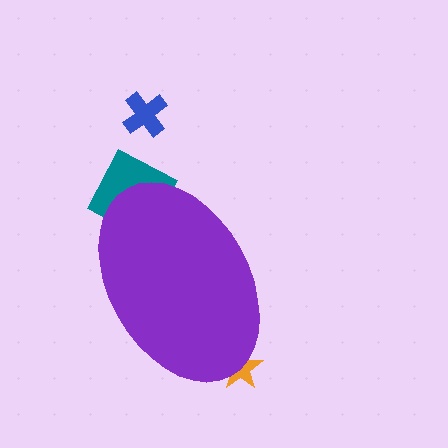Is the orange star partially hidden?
Yes, the orange star is partially hidden behind the purple ellipse.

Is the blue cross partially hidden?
No, the blue cross is fully visible.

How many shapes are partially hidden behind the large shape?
2 shapes are partially hidden.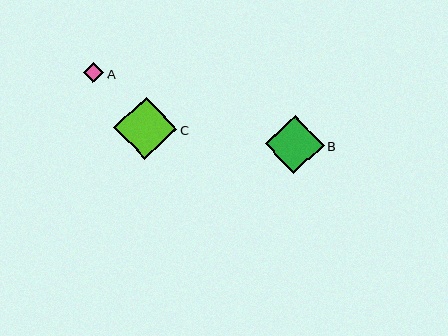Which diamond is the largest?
Diamond C is the largest with a size of approximately 63 pixels.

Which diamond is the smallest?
Diamond A is the smallest with a size of approximately 20 pixels.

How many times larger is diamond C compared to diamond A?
Diamond C is approximately 3.1 times the size of diamond A.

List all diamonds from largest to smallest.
From largest to smallest: C, B, A.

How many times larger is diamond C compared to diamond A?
Diamond C is approximately 3.1 times the size of diamond A.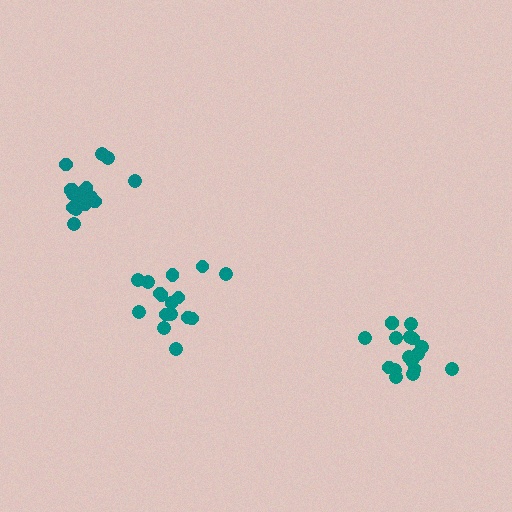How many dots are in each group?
Group 1: 17 dots, Group 2: 16 dots, Group 3: 16 dots (49 total).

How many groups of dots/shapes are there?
There are 3 groups.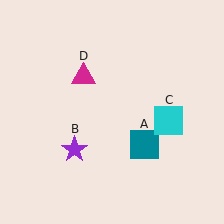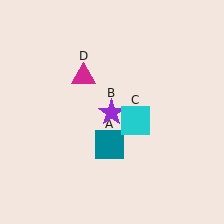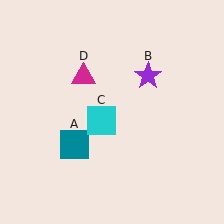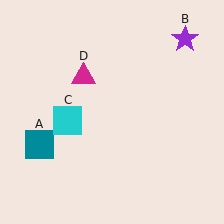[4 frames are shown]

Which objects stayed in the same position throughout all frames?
Magenta triangle (object D) remained stationary.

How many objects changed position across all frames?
3 objects changed position: teal square (object A), purple star (object B), cyan square (object C).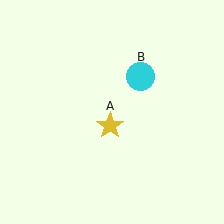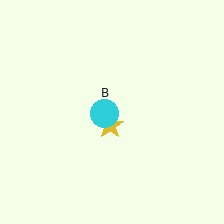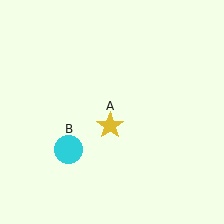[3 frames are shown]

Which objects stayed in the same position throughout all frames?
Yellow star (object A) remained stationary.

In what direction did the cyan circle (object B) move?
The cyan circle (object B) moved down and to the left.